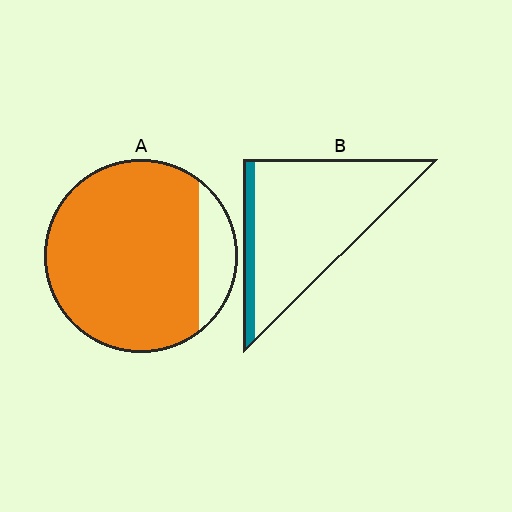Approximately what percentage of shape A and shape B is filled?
A is approximately 85% and B is approximately 10%.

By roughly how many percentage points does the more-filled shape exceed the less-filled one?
By roughly 75 percentage points (A over B).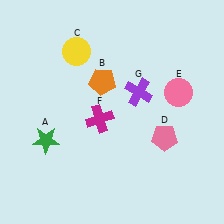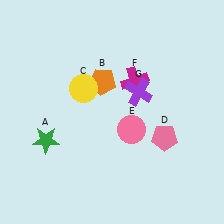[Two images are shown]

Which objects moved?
The objects that moved are: the yellow circle (C), the pink circle (E), the magenta cross (F).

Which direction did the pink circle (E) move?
The pink circle (E) moved left.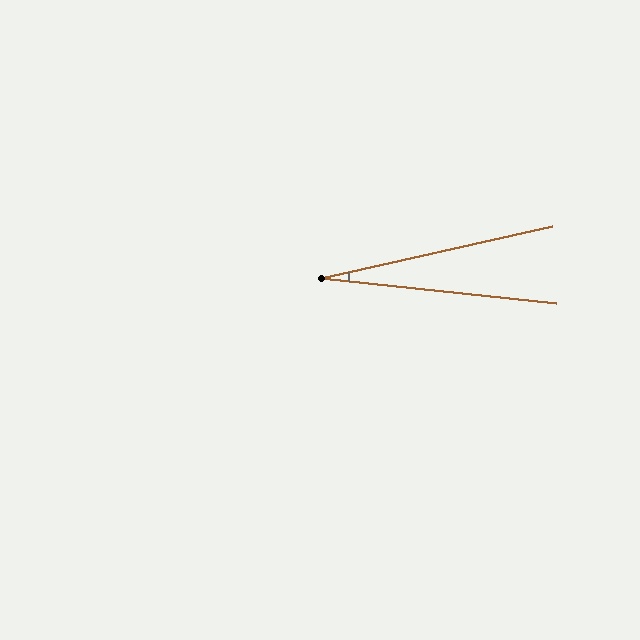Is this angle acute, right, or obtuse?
It is acute.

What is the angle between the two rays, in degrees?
Approximately 19 degrees.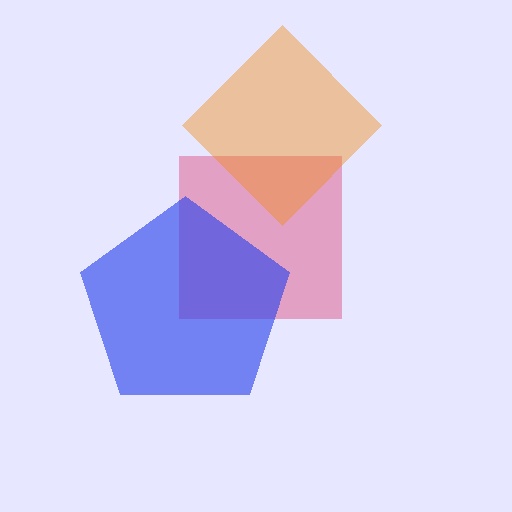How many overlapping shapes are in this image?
There are 3 overlapping shapes in the image.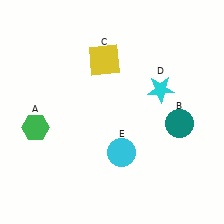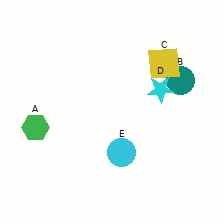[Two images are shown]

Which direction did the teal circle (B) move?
The teal circle (B) moved up.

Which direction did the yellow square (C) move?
The yellow square (C) moved right.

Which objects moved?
The objects that moved are: the teal circle (B), the yellow square (C).